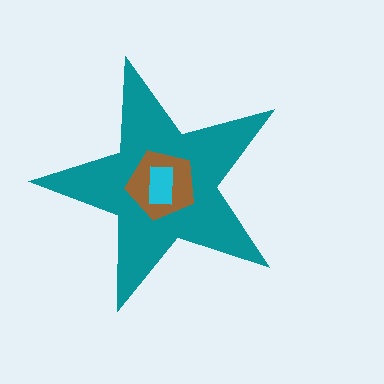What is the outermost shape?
The teal star.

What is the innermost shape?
The cyan rectangle.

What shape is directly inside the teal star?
The brown pentagon.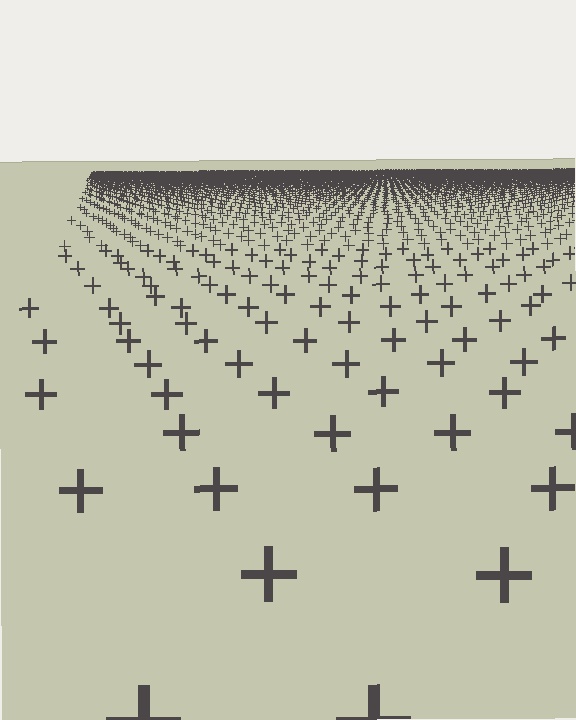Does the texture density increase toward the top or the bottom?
Density increases toward the top.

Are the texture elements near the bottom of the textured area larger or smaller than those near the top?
Larger. Near the bottom, elements are closer to the viewer and appear at a bigger on-screen size.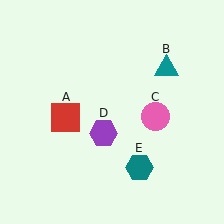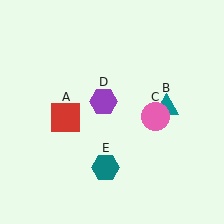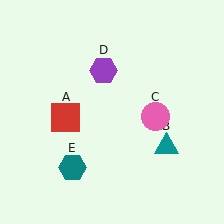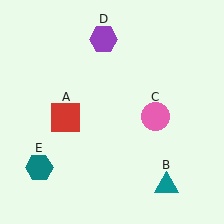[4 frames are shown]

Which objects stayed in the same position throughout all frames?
Red square (object A) and pink circle (object C) remained stationary.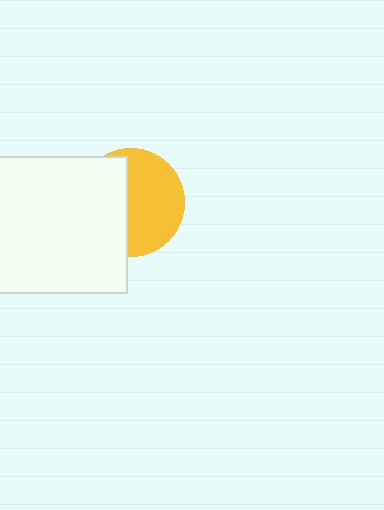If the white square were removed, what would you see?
You would see the complete yellow circle.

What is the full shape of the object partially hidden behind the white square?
The partially hidden object is a yellow circle.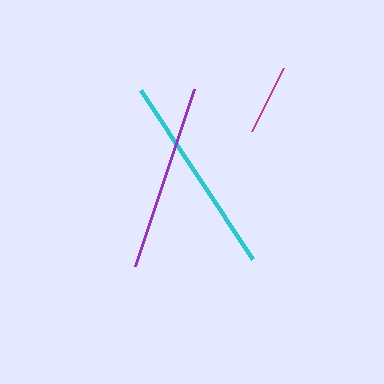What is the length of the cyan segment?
The cyan segment is approximately 203 pixels long.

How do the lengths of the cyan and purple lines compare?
The cyan and purple lines are approximately the same length.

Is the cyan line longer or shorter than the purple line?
The cyan line is longer than the purple line.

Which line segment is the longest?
The cyan line is the longest at approximately 203 pixels.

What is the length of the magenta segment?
The magenta segment is approximately 71 pixels long.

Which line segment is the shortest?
The magenta line is the shortest at approximately 71 pixels.